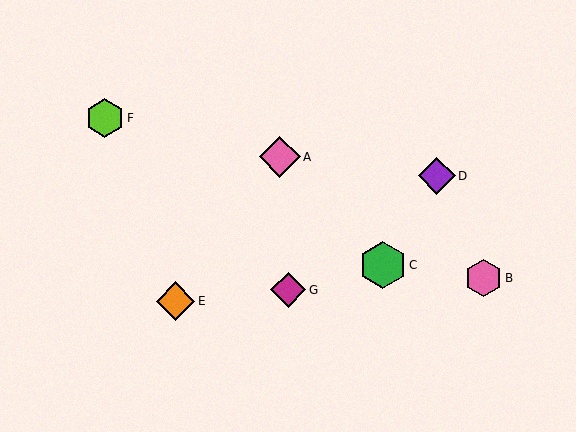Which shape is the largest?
The green hexagon (labeled C) is the largest.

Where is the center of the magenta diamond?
The center of the magenta diamond is at (288, 290).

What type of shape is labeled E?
Shape E is an orange diamond.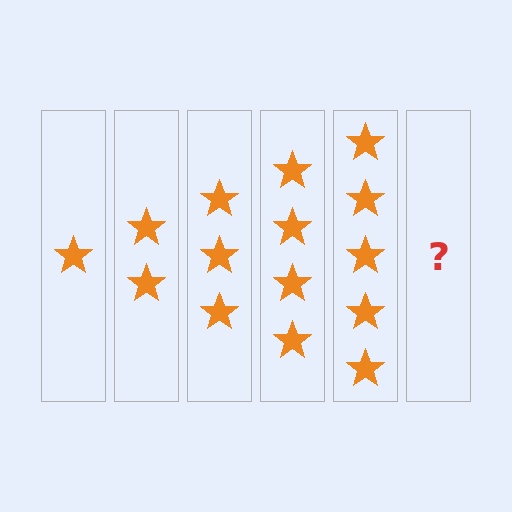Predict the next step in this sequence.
The next step is 6 stars.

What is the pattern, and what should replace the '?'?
The pattern is that each step adds one more star. The '?' should be 6 stars.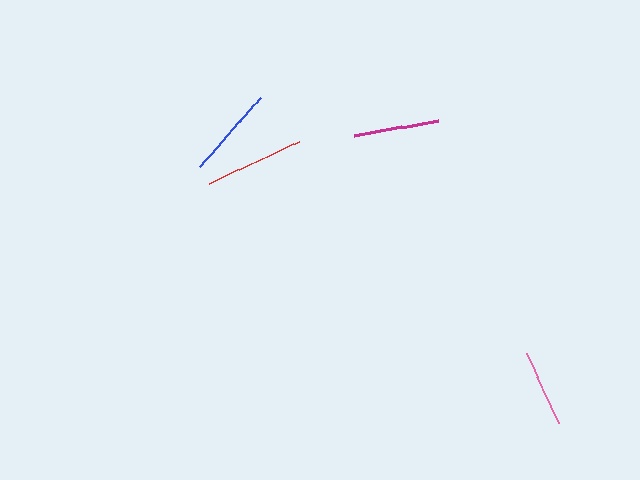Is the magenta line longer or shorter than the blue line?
The blue line is longer than the magenta line.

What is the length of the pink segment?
The pink segment is approximately 78 pixels long.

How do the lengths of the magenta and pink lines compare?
The magenta and pink lines are approximately the same length.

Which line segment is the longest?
The red line is the longest at approximately 99 pixels.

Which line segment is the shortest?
The pink line is the shortest at approximately 78 pixels.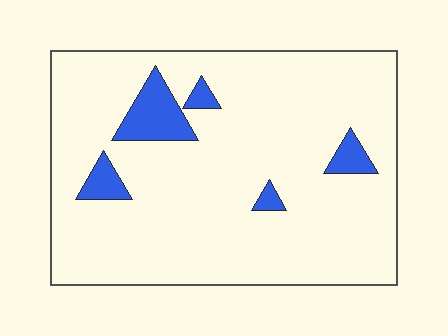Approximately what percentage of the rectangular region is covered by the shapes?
Approximately 10%.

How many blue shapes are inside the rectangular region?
5.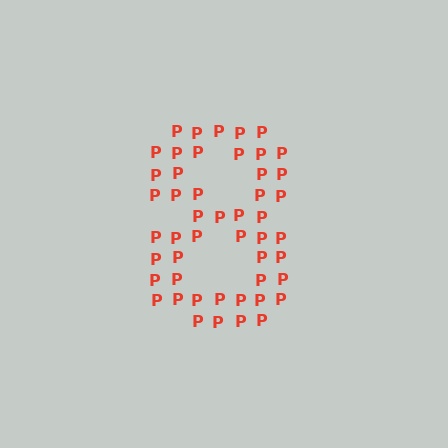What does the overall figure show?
The overall figure shows the digit 8.